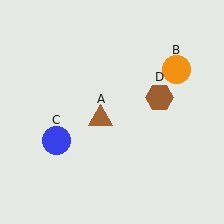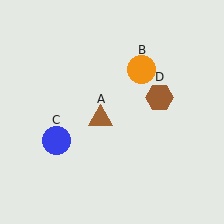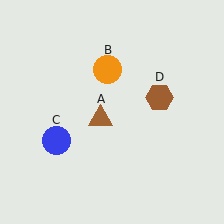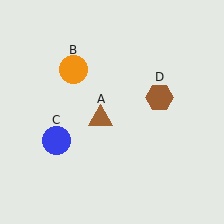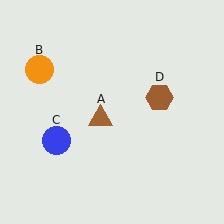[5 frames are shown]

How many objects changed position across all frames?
1 object changed position: orange circle (object B).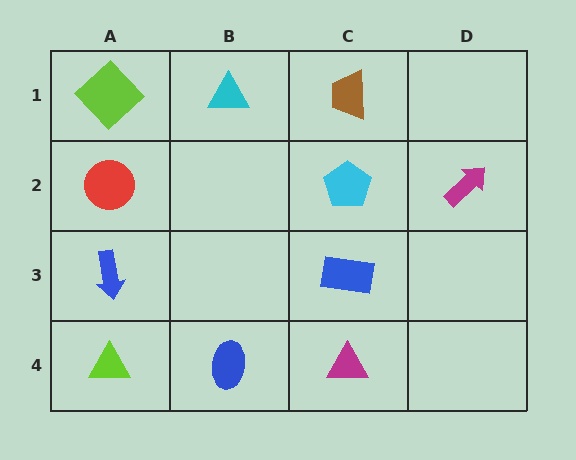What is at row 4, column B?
A blue ellipse.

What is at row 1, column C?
A brown trapezoid.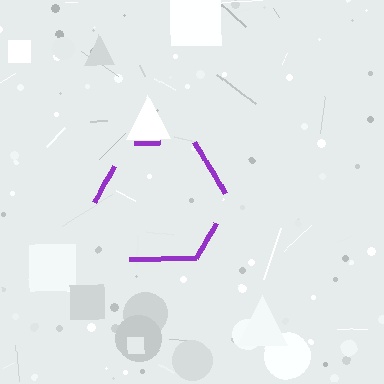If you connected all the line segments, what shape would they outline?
They would outline a hexagon.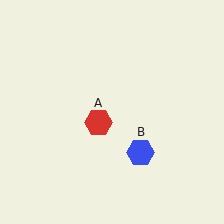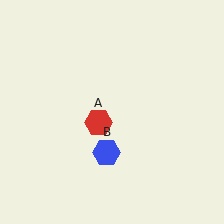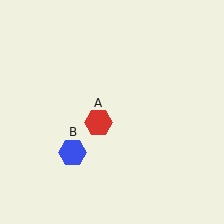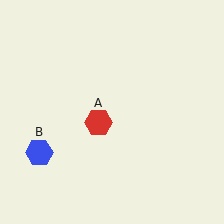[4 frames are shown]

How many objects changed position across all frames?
1 object changed position: blue hexagon (object B).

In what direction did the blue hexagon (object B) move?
The blue hexagon (object B) moved left.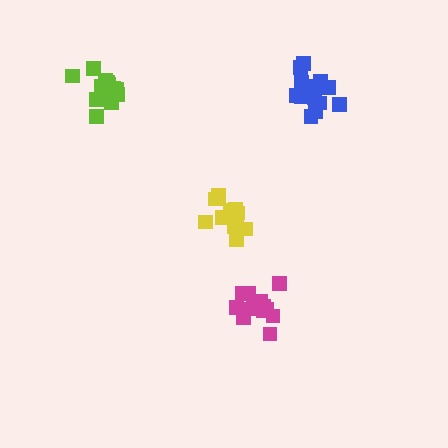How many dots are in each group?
Group 1: 13 dots, Group 2: 13 dots, Group 3: 15 dots, Group 4: 16 dots (57 total).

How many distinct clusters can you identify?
There are 4 distinct clusters.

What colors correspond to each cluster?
The clusters are colored: magenta, yellow, lime, blue.